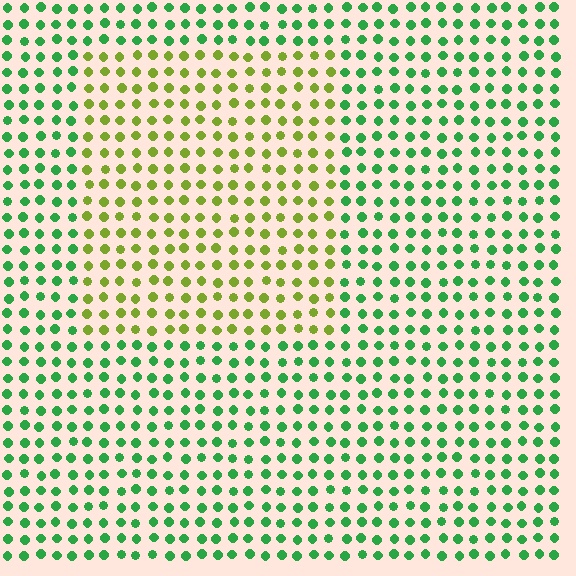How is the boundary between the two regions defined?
The boundary is defined purely by a slight shift in hue (about 51 degrees). Spacing, size, and orientation are identical on both sides.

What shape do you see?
I see a rectangle.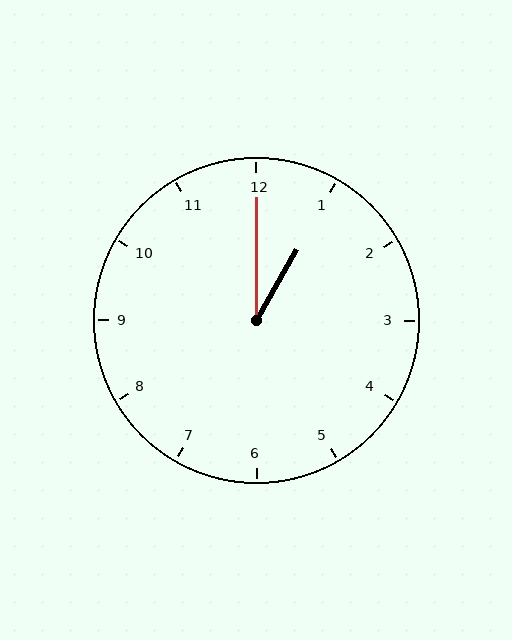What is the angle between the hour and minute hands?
Approximately 30 degrees.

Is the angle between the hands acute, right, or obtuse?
It is acute.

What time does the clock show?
1:00.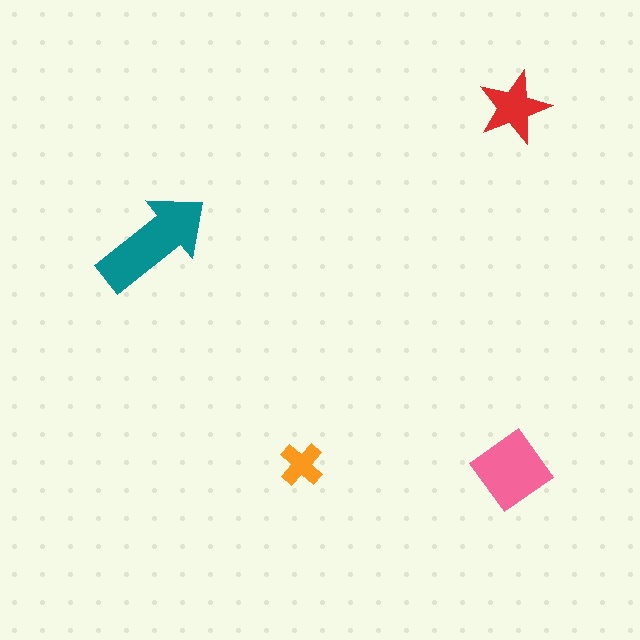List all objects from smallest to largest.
The orange cross, the red star, the pink diamond, the teal arrow.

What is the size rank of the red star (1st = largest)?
3rd.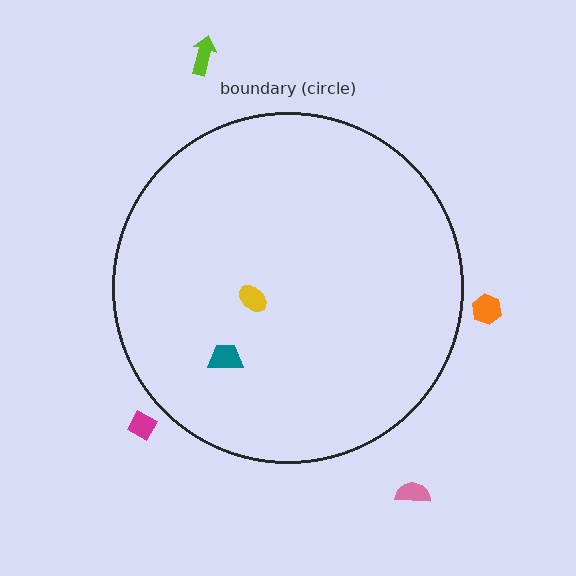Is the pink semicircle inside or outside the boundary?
Outside.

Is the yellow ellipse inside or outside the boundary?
Inside.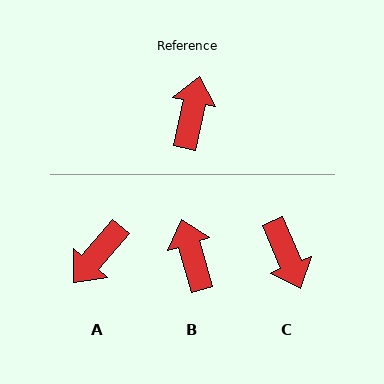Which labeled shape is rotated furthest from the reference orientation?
A, about 152 degrees away.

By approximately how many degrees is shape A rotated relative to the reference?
Approximately 152 degrees counter-clockwise.